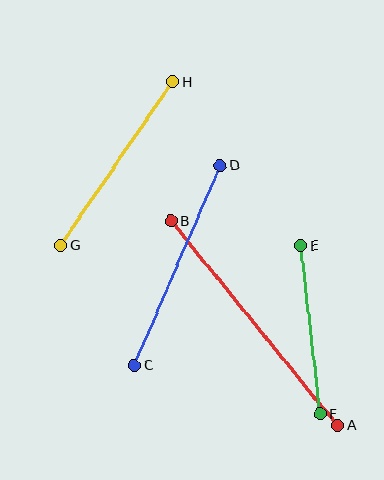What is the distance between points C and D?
The distance is approximately 218 pixels.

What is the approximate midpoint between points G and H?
The midpoint is at approximately (117, 164) pixels.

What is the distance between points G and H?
The distance is approximately 198 pixels.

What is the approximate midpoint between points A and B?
The midpoint is at approximately (254, 323) pixels.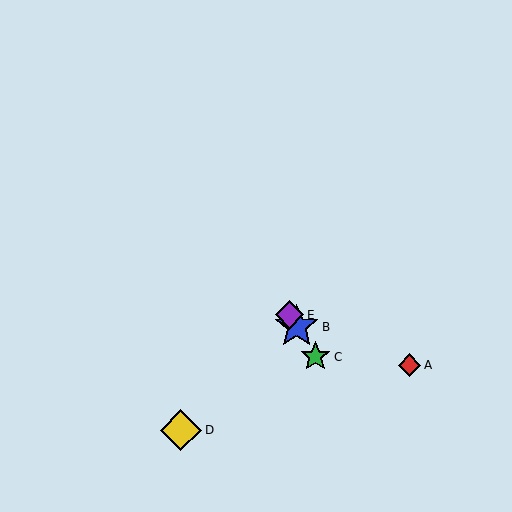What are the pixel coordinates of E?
Object E is at (290, 315).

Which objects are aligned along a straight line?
Objects B, C, E are aligned along a straight line.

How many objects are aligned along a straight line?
3 objects (B, C, E) are aligned along a straight line.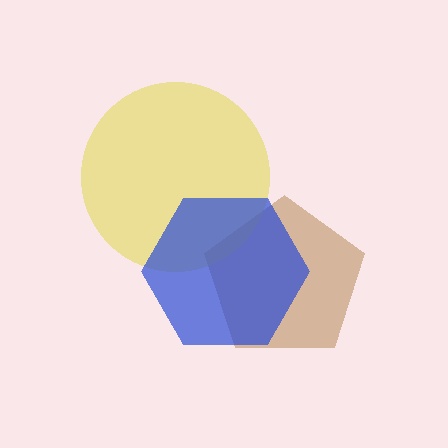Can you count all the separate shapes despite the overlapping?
Yes, there are 3 separate shapes.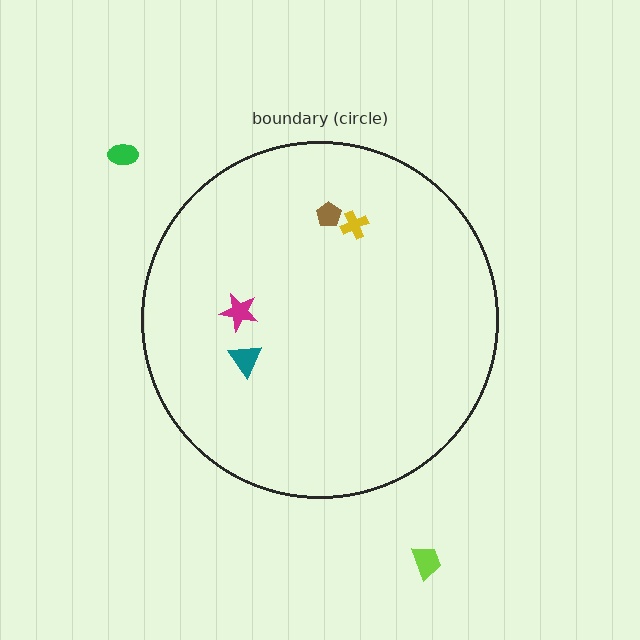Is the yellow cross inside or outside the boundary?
Inside.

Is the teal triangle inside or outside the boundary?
Inside.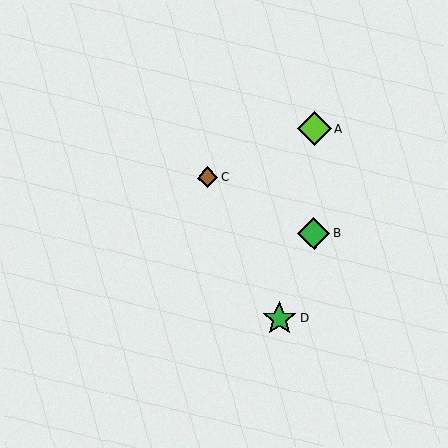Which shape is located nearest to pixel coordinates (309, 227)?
The green diamond (labeled B) at (314, 233) is nearest to that location.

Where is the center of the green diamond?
The center of the green diamond is at (314, 233).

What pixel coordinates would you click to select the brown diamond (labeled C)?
Click at (208, 177) to select the brown diamond C.